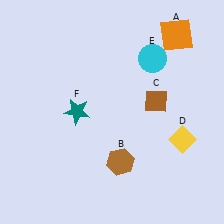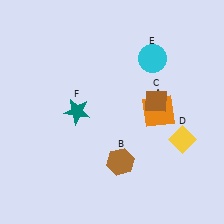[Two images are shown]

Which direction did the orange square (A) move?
The orange square (A) moved down.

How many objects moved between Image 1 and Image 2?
1 object moved between the two images.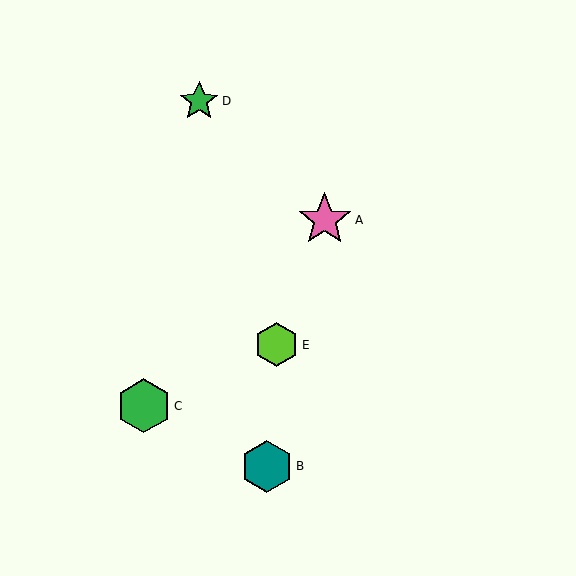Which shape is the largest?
The green hexagon (labeled C) is the largest.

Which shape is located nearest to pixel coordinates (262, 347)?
The lime hexagon (labeled E) at (277, 345) is nearest to that location.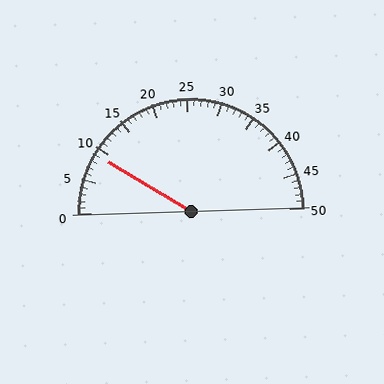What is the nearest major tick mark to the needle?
The nearest major tick mark is 10.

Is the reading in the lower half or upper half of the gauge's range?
The reading is in the lower half of the range (0 to 50).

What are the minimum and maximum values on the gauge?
The gauge ranges from 0 to 50.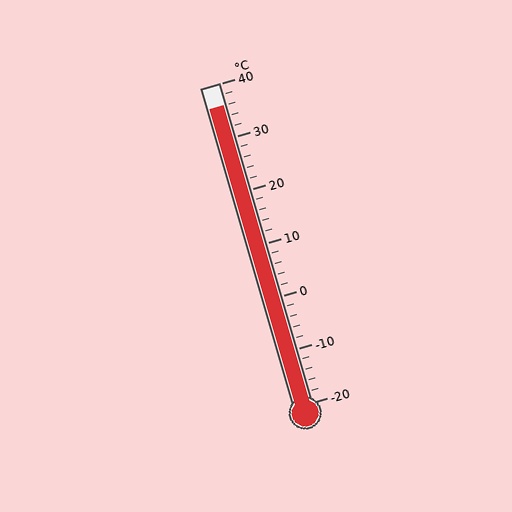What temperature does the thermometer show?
The thermometer shows approximately 36°C.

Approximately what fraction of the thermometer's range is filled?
The thermometer is filled to approximately 95% of its range.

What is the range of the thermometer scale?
The thermometer scale ranges from -20°C to 40°C.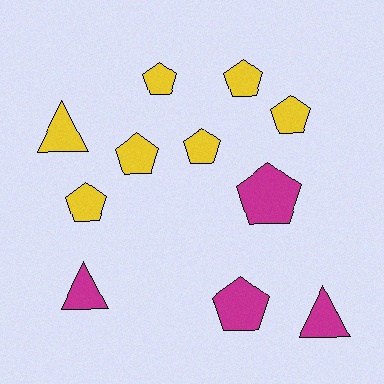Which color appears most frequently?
Yellow, with 7 objects.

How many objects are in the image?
There are 11 objects.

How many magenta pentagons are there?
There are 2 magenta pentagons.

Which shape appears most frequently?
Pentagon, with 8 objects.